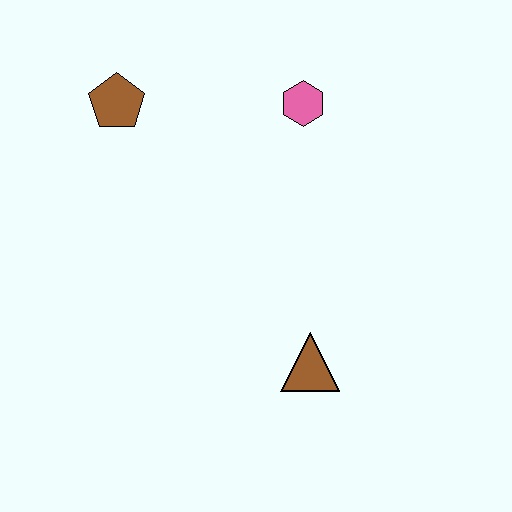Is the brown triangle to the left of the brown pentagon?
No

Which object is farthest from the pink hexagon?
The brown triangle is farthest from the pink hexagon.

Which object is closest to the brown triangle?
The pink hexagon is closest to the brown triangle.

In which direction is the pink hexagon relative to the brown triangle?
The pink hexagon is above the brown triangle.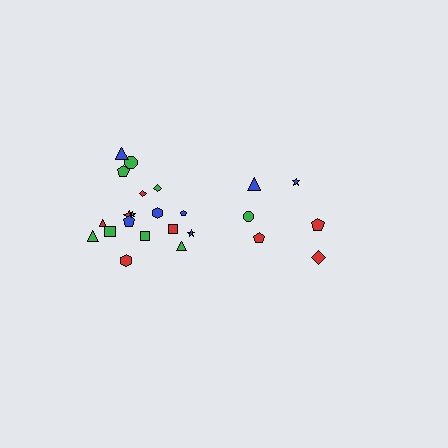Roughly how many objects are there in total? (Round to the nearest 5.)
Roughly 25 objects in total.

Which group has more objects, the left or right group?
The left group.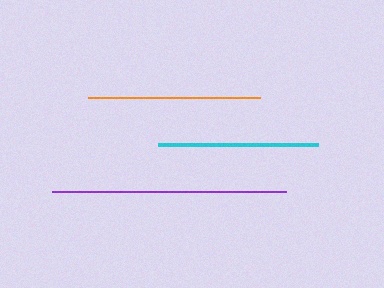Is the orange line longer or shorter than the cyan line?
The orange line is longer than the cyan line.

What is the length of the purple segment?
The purple segment is approximately 234 pixels long.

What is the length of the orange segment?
The orange segment is approximately 172 pixels long.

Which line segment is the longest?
The purple line is the longest at approximately 234 pixels.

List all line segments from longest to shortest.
From longest to shortest: purple, orange, cyan.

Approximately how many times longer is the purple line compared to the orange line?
The purple line is approximately 1.4 times the length of the orange line.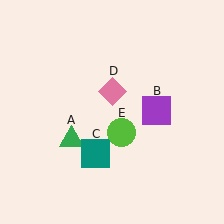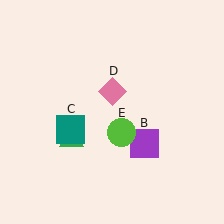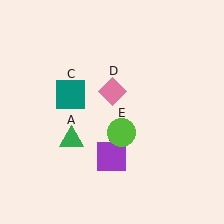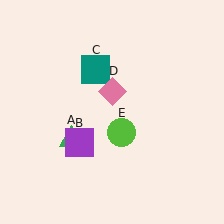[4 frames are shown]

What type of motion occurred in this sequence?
The purple square (object B), teal square (object C) rotated clockwise around the center of the scene.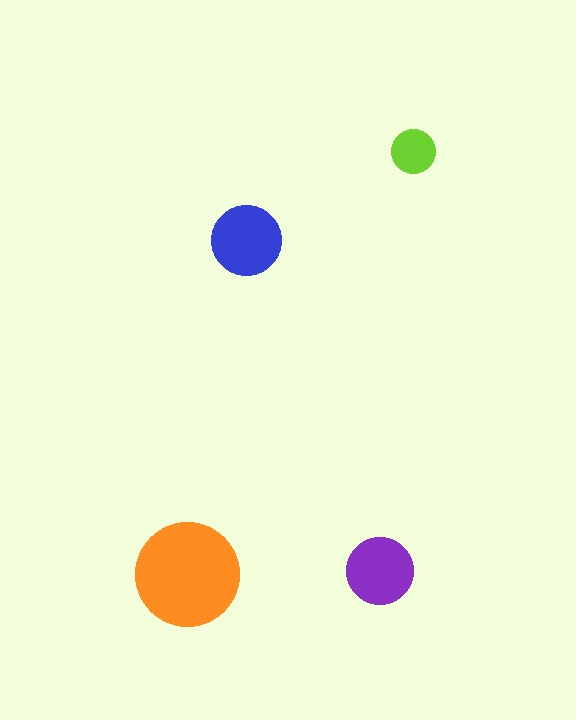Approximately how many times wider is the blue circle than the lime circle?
About 1.5 times wider.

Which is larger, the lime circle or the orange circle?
The orange one.